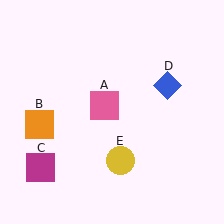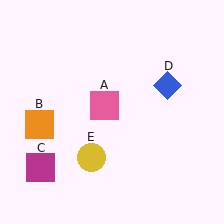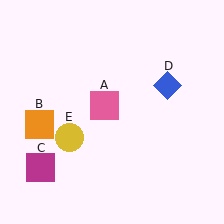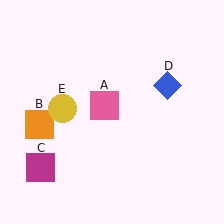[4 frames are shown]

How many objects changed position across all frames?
1 object changed position: yellow circle (object E).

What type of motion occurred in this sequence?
The yellow circle (object E) rotated clockwise around the center of the scene.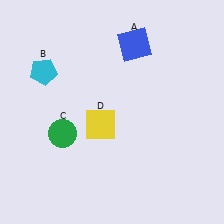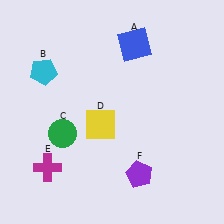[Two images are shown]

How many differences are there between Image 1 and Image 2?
There are 2 differences between the two images.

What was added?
A magenta cross (E), a purple pentagon (F) were added in Image 2.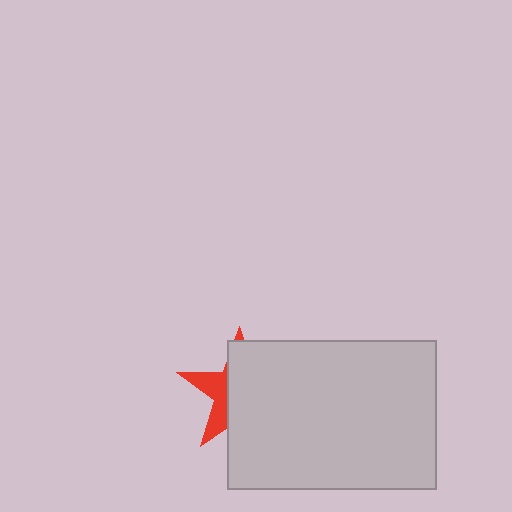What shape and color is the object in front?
The object in front is a light gray rectangle.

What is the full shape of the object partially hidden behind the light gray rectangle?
The partially hidden object is a red star.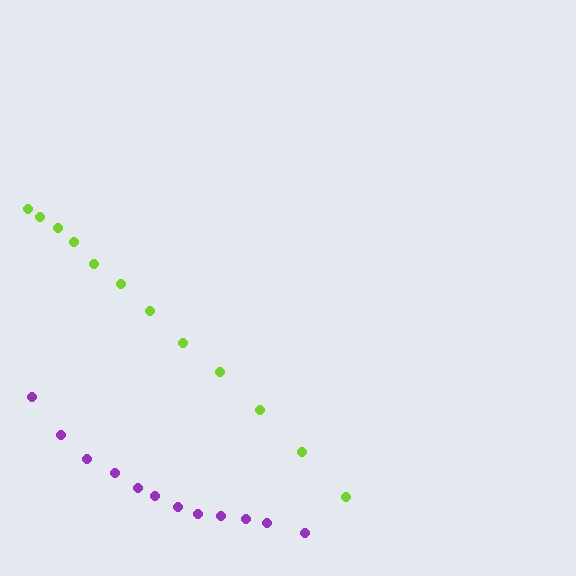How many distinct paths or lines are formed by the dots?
There are 2 distinct paths.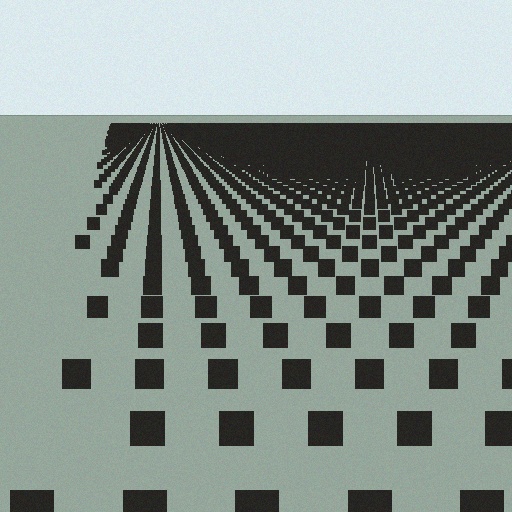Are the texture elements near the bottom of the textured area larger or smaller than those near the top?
Larger. Near the bottom, elements are closer to the viewer and appear at a bigger on-screen size.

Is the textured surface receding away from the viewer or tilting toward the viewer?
The surface is receding away from the viewer. Texture elements get smaller and denser toward the top.